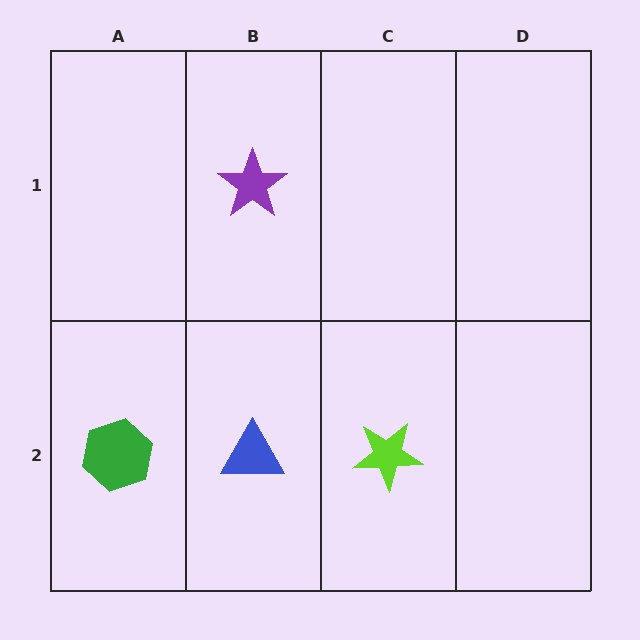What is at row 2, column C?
A lime star.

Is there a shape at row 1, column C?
No, that cell is empty.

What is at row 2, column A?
A green hexagon.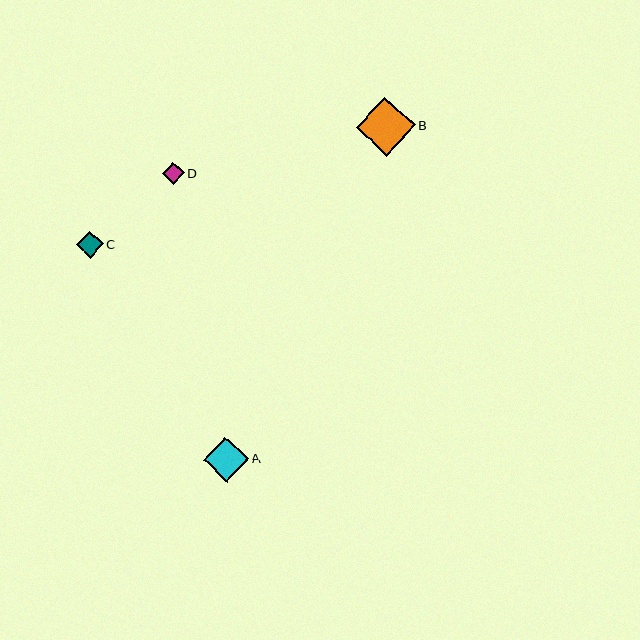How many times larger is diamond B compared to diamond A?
Diamond B is approximately 1.3 times the size of diamond A.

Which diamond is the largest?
Diamond B is the largest with a size of approximately 59 pixels.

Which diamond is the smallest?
Diamond D is the smallest with a size of approximately 22 pixels.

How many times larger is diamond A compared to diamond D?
Diamond A is approximately 2.1 times the size of diamond D.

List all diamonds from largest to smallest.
From largest to smallest: B, A, C, D.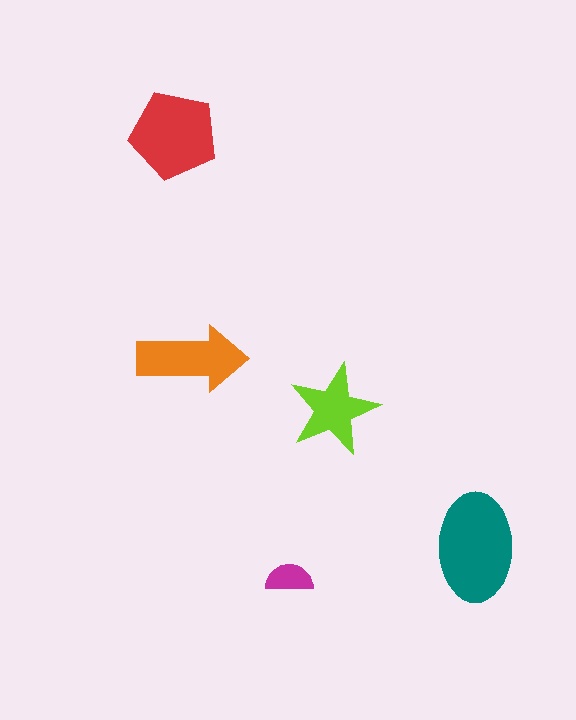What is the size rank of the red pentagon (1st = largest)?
2nd.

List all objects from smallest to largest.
The magenta semicircle, the lime star, the orange arrow, the red pentagon, the teal ellipse.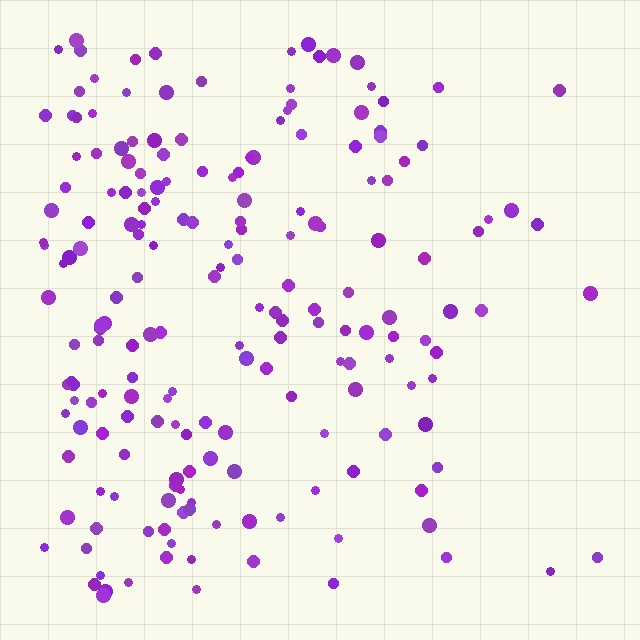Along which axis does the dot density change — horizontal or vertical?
Horizontal.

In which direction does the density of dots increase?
From right to left, with the left side densest.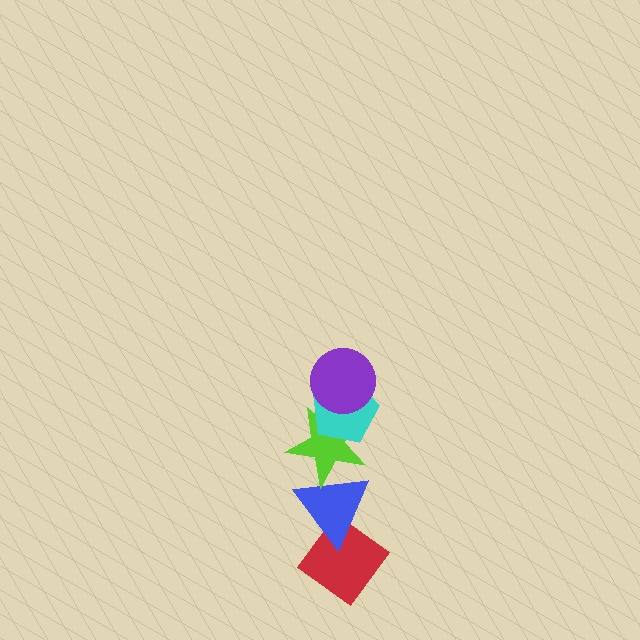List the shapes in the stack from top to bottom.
From top to bottom: the purple circle, the cyan pentagon, the lime star, the blue triangle, the red diamond.